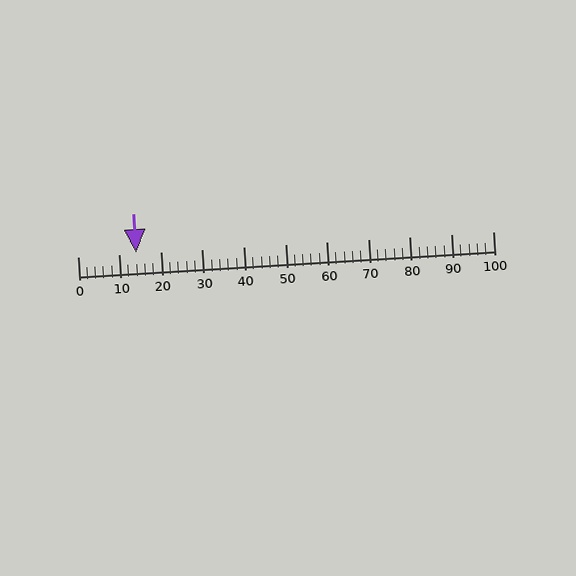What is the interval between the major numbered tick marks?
The major tick marks are spaced 10 units apart.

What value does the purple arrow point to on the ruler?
The purple arrow points to approximately 14.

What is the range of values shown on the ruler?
The ruler shows values from 0 to 100.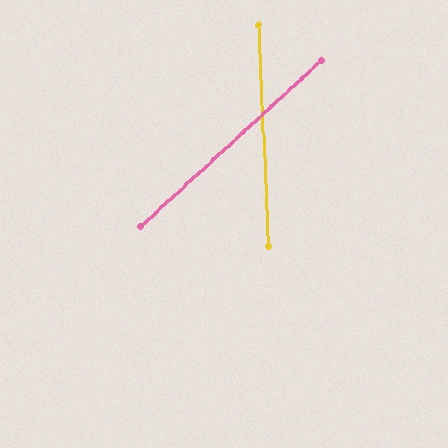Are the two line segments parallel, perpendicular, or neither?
Neither parallel nor perpendicular — they differ by about 50°.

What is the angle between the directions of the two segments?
Approximately 50 degrees.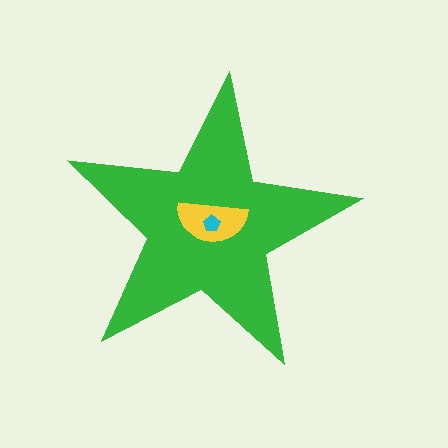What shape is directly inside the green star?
The yellow semicircle.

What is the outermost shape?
The green star.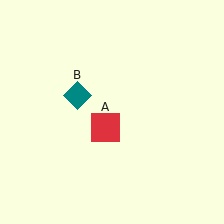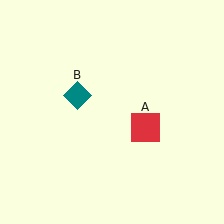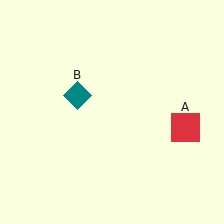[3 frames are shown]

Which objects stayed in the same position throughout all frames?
Teal diamond (object B) remained stationary.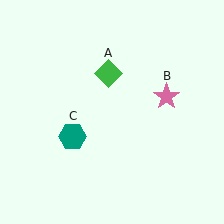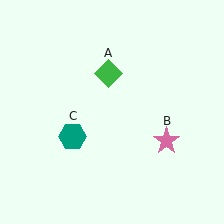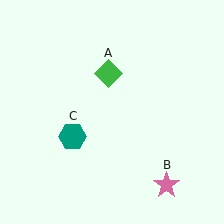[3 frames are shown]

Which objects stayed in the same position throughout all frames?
Green diamond (object A) and teal hexagon (object C) remained stationary.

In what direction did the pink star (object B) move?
The pink star (object B) moved down.